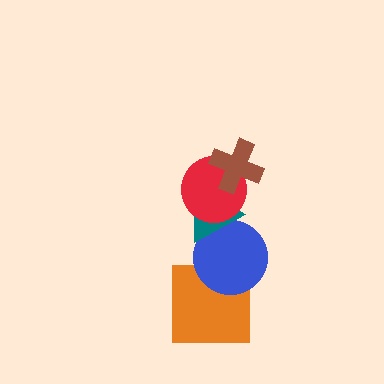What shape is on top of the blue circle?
The teal triangle is on top of the blue circle.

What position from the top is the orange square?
The orange square is 5th from the top.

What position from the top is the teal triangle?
The teal triangle is 3rd from the top.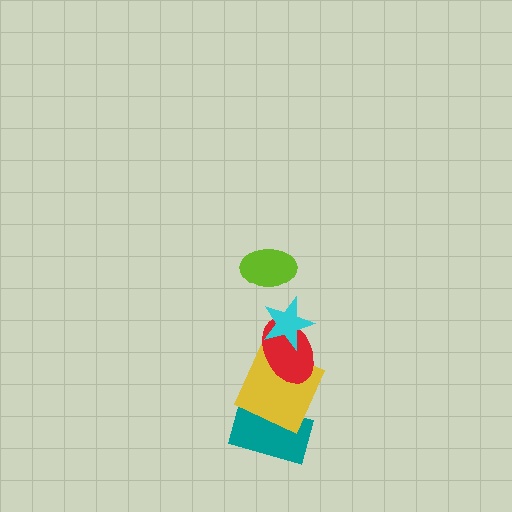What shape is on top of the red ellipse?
The cyan star is on top of the red ellipse.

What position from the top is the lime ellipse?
The lime ellipse is 1st from the top.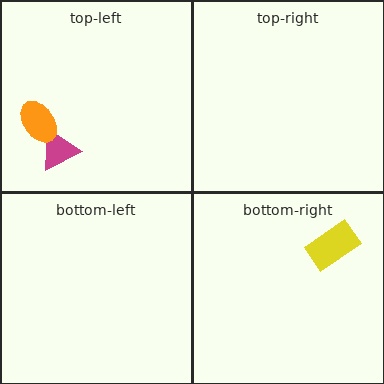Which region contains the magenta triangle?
The top-left region.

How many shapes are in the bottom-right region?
1.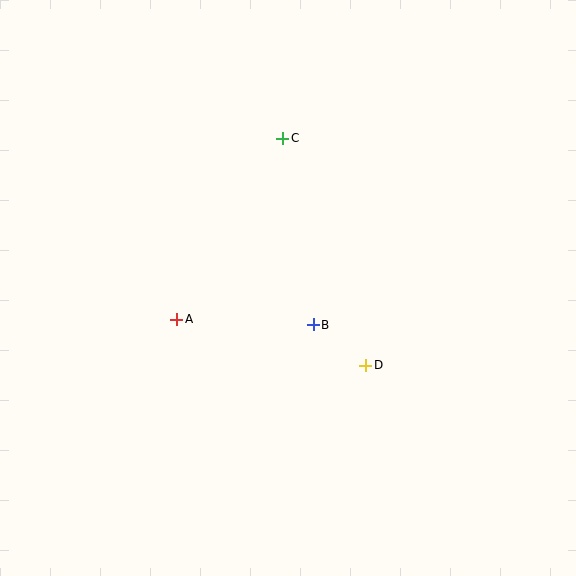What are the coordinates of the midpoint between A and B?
The midpoint between A and B is at (245, 322).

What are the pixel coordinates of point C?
Point C is at (283, 138).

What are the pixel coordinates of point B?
Point B is at (313, 325).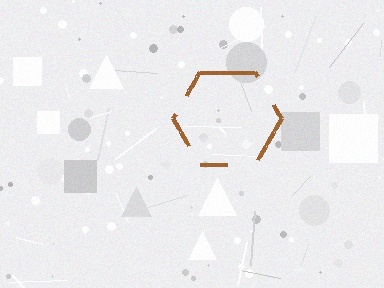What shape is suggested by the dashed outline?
The dashed outline suggests a hexagon.